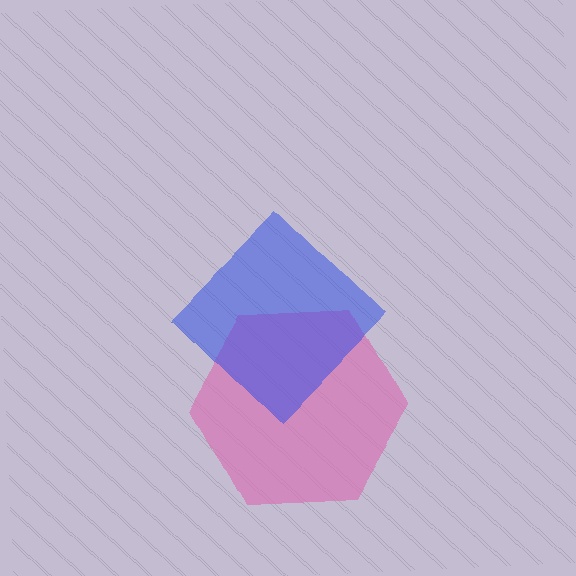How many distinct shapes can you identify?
There are 2 distinct shapes: a pink hexagon, a blue diamond.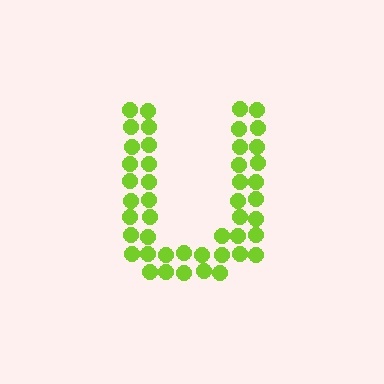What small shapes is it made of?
It is made of small circles.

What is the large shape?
The large shape is the letter U.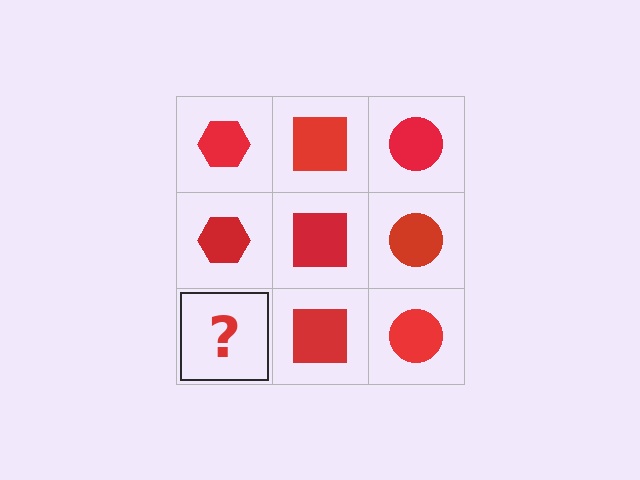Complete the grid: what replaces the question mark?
The question mark should be replaced with a red hexagon.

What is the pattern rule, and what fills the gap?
The rule is that each column has a consistent shape. The gap should be filled with a red hexagon.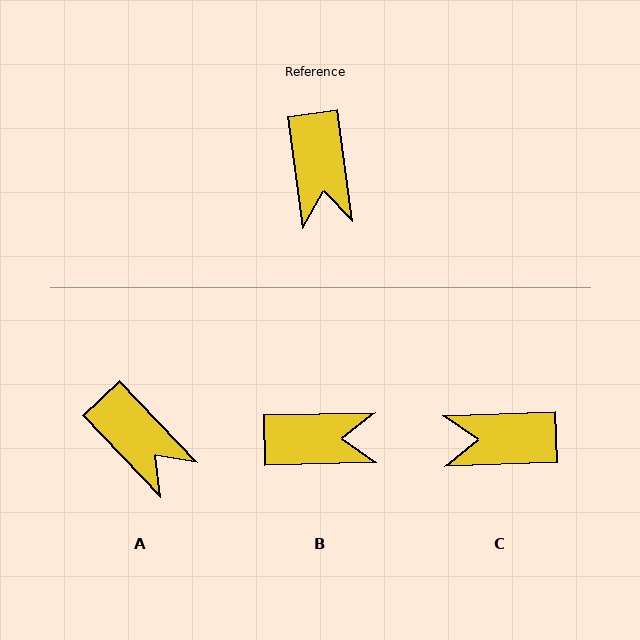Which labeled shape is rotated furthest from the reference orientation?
C, about 96 degrees away.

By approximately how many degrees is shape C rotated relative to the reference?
Approximately 96 degrees clockwise.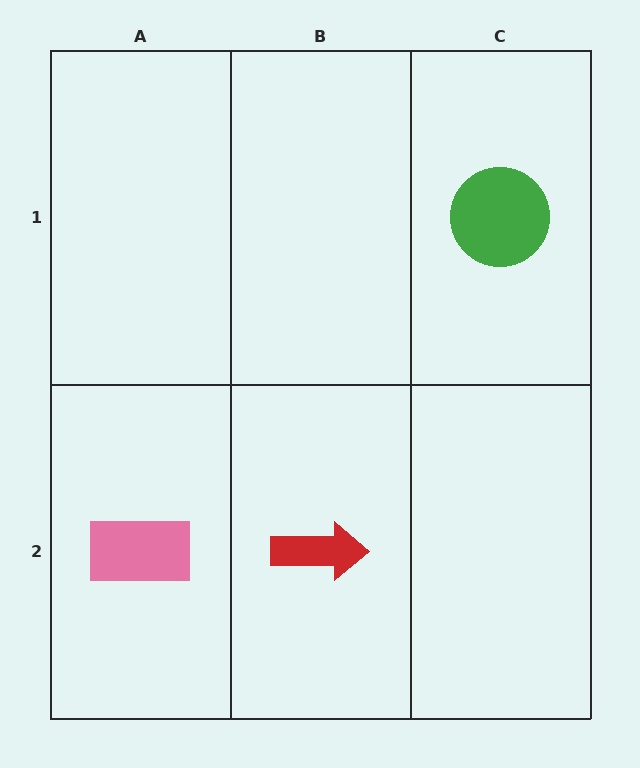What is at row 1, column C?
A green circle.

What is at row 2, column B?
A red arrow.